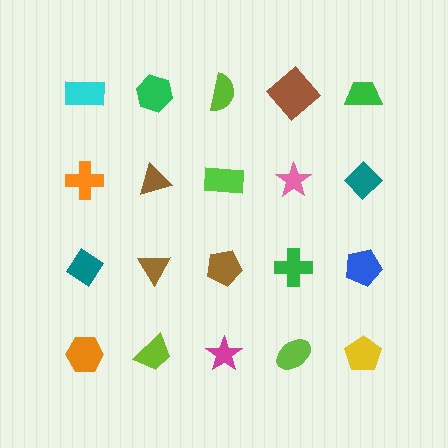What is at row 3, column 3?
A brown pentagon.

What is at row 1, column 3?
A lime semicircle.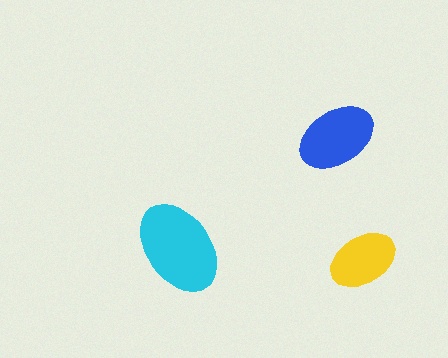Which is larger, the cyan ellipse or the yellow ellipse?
The cyan one.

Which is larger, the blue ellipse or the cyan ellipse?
The cyan one.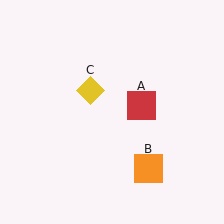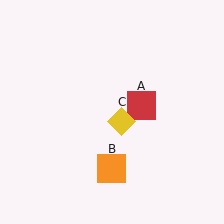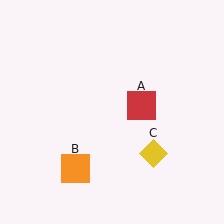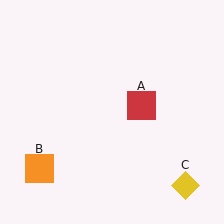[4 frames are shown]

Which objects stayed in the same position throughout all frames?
Red square (object A) remained stationary.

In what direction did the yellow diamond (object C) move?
The yellow diamond (object C) moved down and to the right.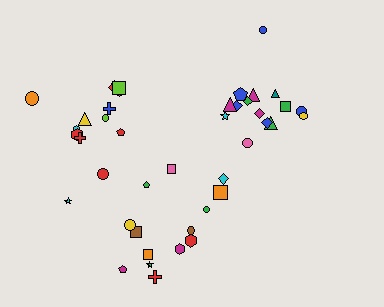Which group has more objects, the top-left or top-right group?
The top-right group.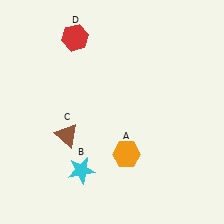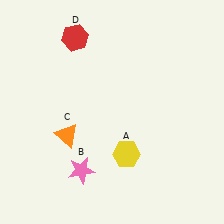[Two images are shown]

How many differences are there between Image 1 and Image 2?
There are 3 differences between the two images.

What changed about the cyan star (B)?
In Image 1, B is cyan. In Image 2, it changed to pink.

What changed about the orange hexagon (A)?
In Image 1, A is orange. In Image 2, it changed to yellow.